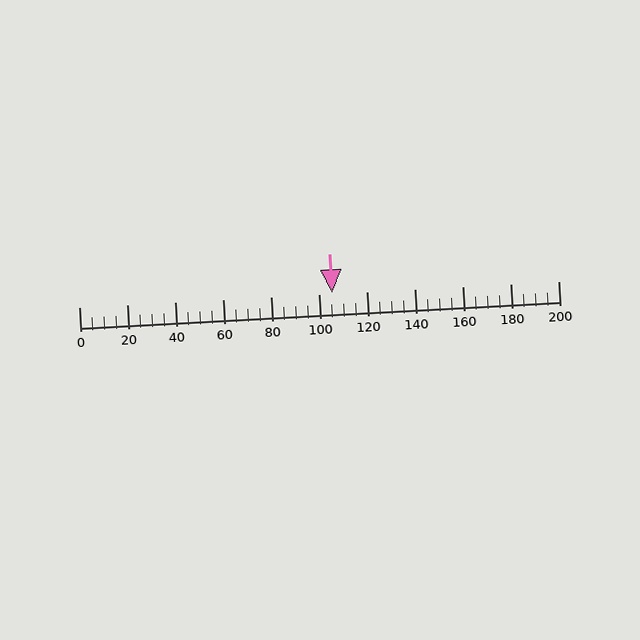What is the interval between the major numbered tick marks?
The major tick marks are spaced 20 units apart.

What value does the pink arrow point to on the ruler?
The pink arrow points to approximately 106.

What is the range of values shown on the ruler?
The ruler shows values from 0 to 200.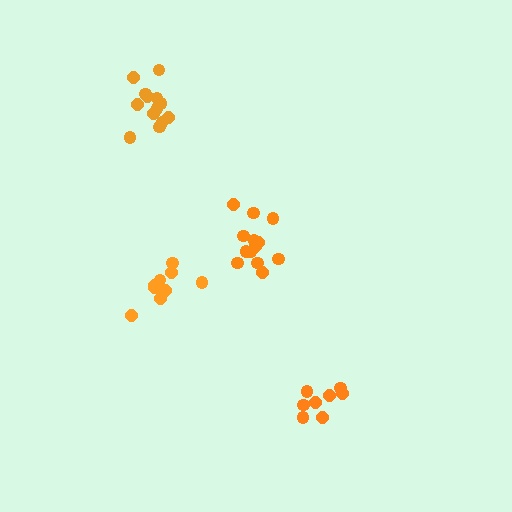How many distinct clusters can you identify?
There are 4 distinct clusters.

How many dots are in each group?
Group 1: 9 dots, Group 2: 8 dots, Group 3: 13 dots, Group 4: 13 dots (43 total).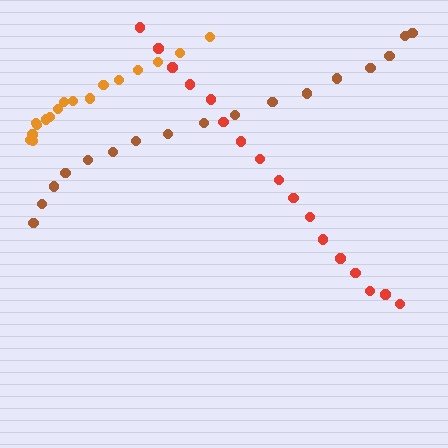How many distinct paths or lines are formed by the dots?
There are 3 distinct paths.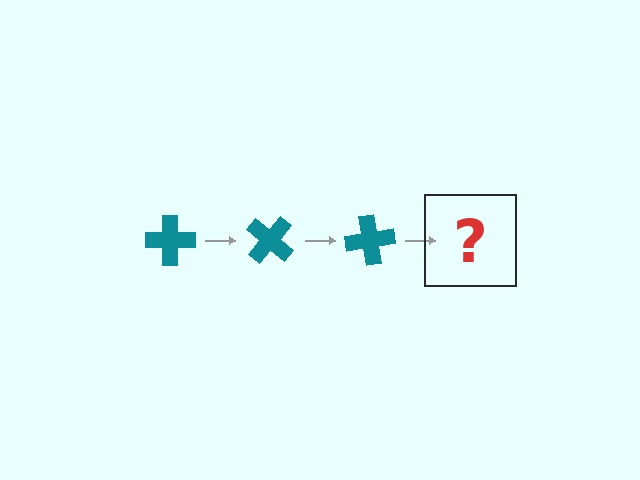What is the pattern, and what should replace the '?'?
The pattern is that the cross rotates 40 degrees each step. The '?' should be a teal cross rotated 120 degrees.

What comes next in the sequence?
The next element should be a teal cross rotated 120 degrees.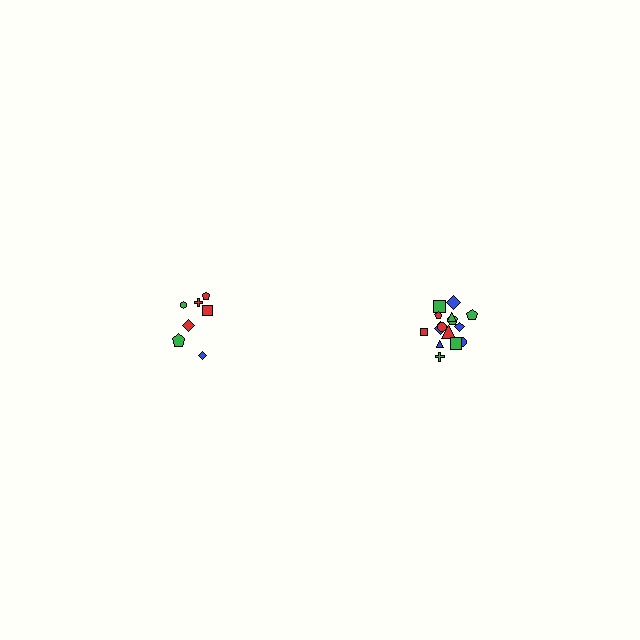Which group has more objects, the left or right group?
The right group.